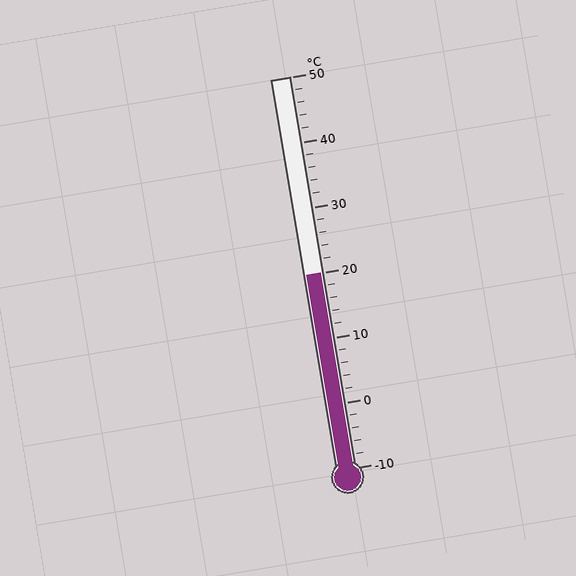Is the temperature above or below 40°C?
The temperature is below 40°C.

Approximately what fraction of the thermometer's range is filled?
The thermometer is filled to approximately 50% of its range.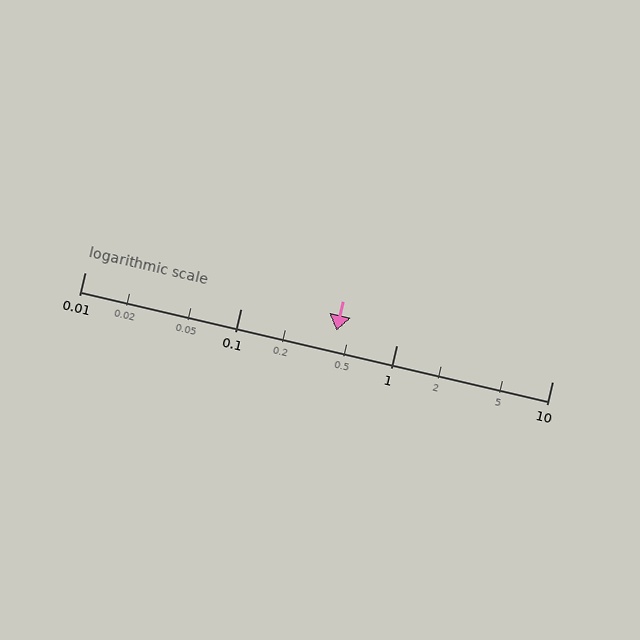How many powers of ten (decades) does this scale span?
The scale spans 3 decades, from 0.01 to 10.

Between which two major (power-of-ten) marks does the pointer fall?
The pointer is between 0.1 and 1.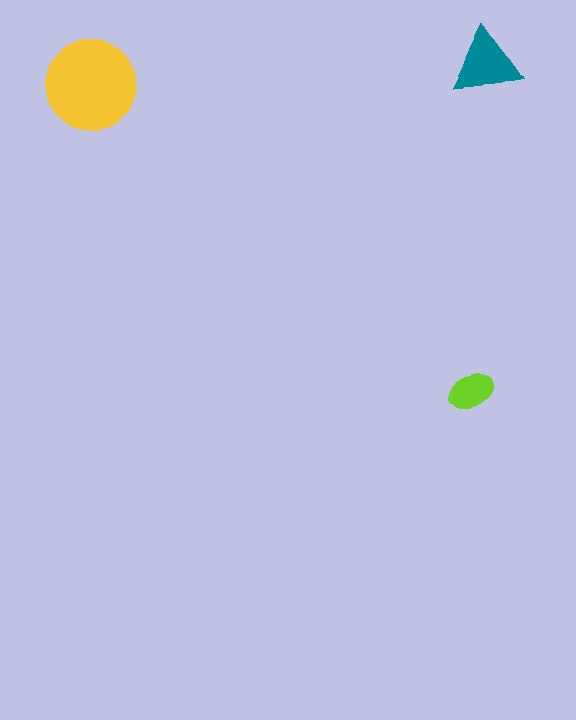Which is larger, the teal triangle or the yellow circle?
The yellow circle.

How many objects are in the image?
There are 3 objects in the image.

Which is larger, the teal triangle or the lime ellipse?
The teal triangle.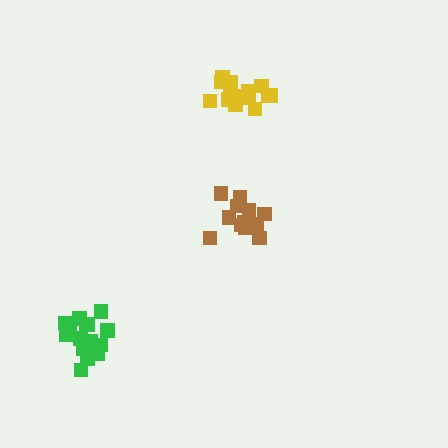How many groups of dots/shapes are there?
There are 3 groups.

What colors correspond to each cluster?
The clusters are colored: brown, yellow, green.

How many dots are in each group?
Group 1: 14 dots, Group 2: 15 dots, Group 3: 18 dots (47 total).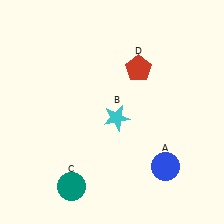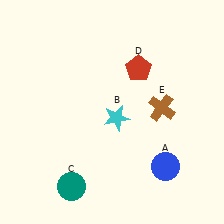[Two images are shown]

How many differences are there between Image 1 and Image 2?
There is 1 difference between the two images.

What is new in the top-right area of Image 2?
A brown cross (E) was added in the top-right area of Image 2.